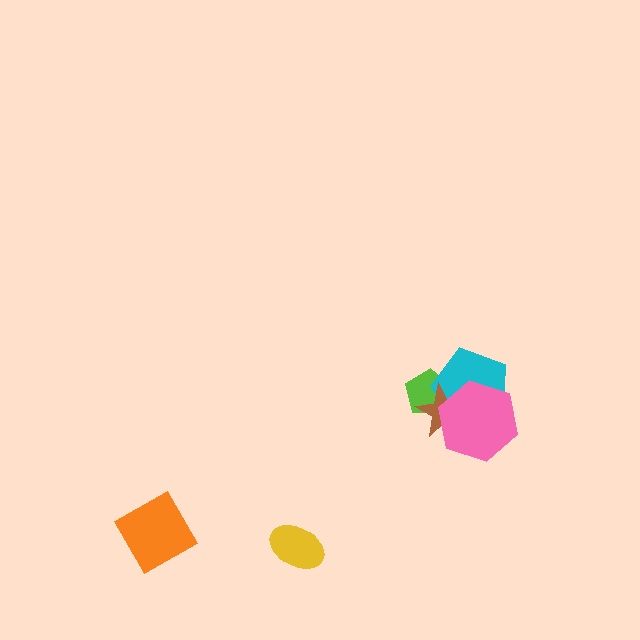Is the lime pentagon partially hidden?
Yes, it is partially covered by another shape.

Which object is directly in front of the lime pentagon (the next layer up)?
The cyan pentagon is directly in front of the lime pentagon.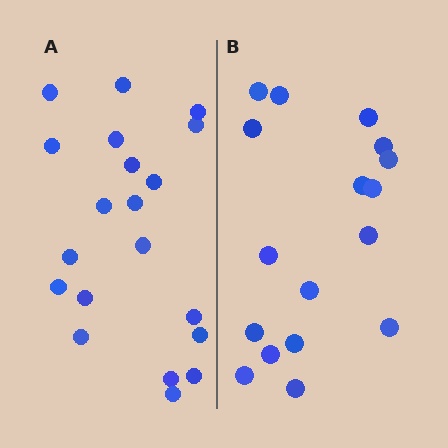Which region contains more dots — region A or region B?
Region A (the left region) has more dots.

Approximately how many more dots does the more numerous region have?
Region A has just a few more — roughly 2 or 3 more dots than region B.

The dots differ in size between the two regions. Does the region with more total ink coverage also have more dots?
No. Region B has more total ink coverage because its dots are larger, but region A actually contains more individual dots. Total area can be misleading — the number of items is what matters here.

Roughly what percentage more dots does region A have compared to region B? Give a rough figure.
About 20% more.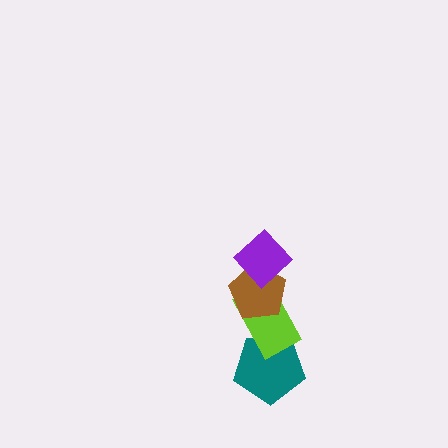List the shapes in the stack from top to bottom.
From top to bottom: the purple diamond, the brown pentagon, the lime rectangle, the teal pentagon.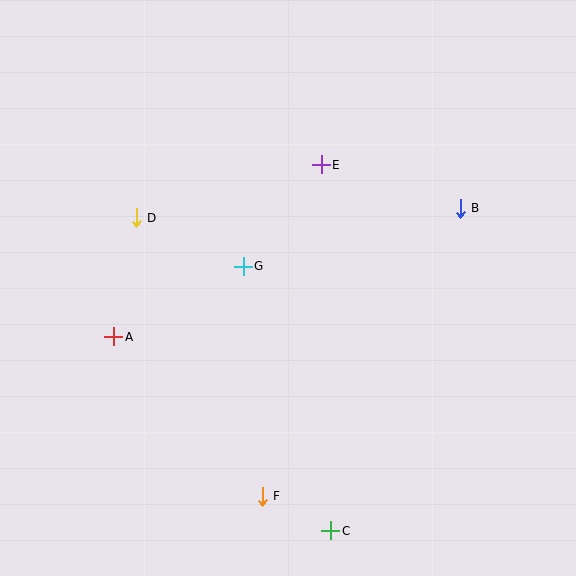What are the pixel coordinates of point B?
Point B is at (460, 208).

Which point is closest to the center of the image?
Point G at (243, 266) is closest to the center.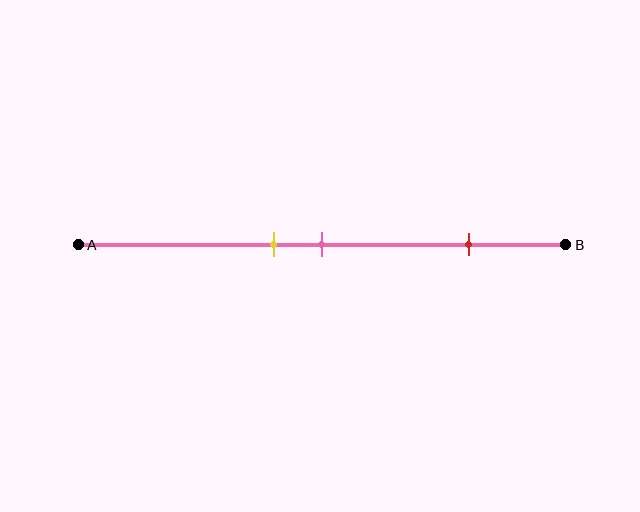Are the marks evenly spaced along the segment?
No, the marks are not evenly spaced.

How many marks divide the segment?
There are 3 marks dividing the segment.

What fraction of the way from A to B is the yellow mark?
The yellow mark is approximately 40% (0.4) of the way from A to B.